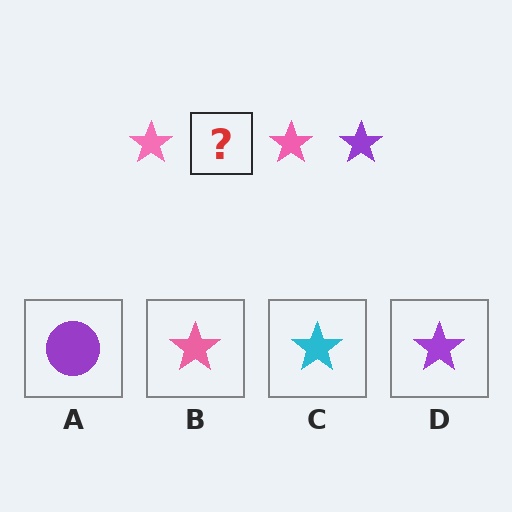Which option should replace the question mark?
Option D.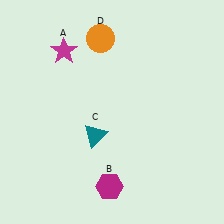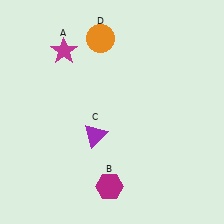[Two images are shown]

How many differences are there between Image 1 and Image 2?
There is 1 difference between the two images.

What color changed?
The triangle (C) changed from teal in Image 1 to purple in Image 2.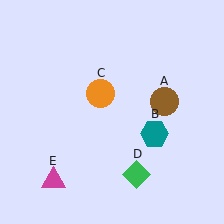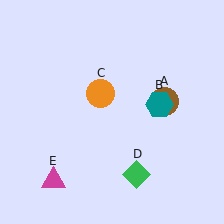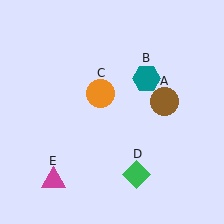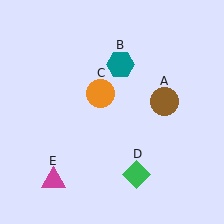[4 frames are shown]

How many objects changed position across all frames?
1 object changed position: teal hexagon (object B).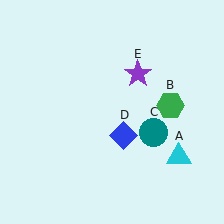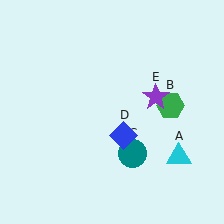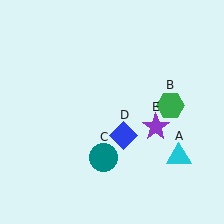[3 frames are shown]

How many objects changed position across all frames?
2 objects changed position: teal circle (object C), purple star (object E).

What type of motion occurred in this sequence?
The teal circle (object C), purple star (object E) rotated clockwise around the center of the scene.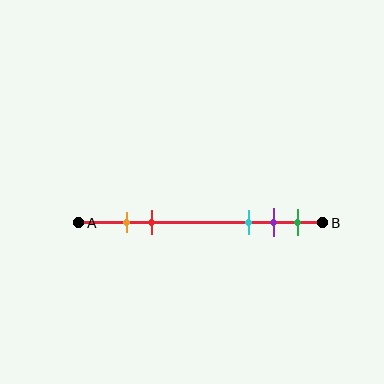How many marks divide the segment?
There are 5 marks dividing the segment.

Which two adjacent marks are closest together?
The orange and red marks are the closest adjacent pair.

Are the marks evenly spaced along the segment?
No, the marks are not evenly spaced.